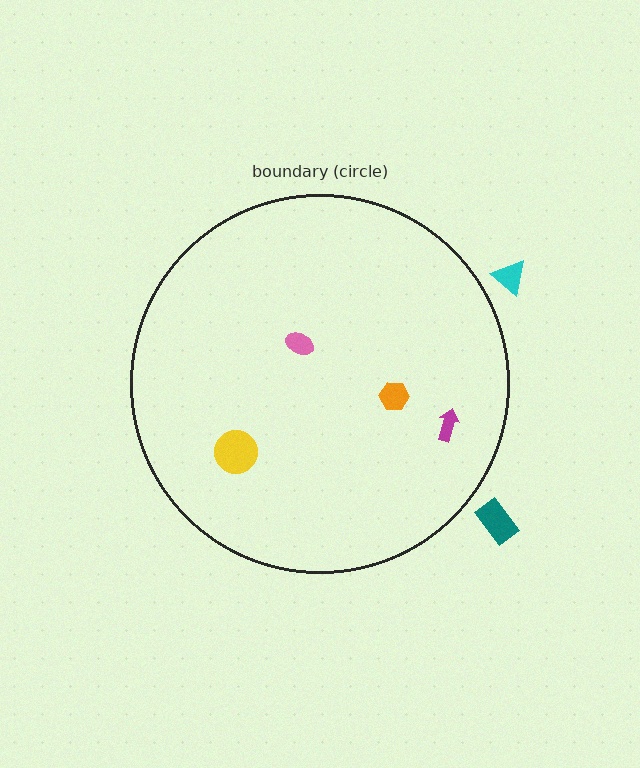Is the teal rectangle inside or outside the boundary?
Outside.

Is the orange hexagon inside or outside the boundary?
Inside.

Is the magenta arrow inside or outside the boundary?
Inside.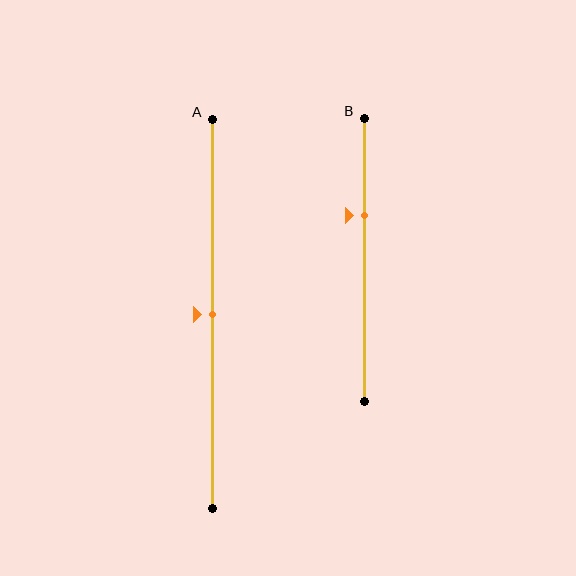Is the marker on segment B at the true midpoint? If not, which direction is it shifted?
No, the marker on segment B is shifted upward by about 16% of the segment length.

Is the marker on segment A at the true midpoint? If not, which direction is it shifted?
Yes, the marker on segment A is at the true midpoint.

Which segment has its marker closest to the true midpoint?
Segment A has its marker closest to the true midpoint.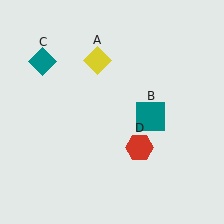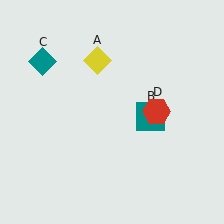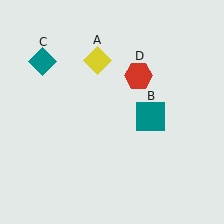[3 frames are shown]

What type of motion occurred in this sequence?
The red hexagon (object D) rotated counterclockwise around the center of the scene.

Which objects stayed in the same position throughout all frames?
Yellow diamond (object A) and teal square (object B) and teal diamond (object C) remained stationary.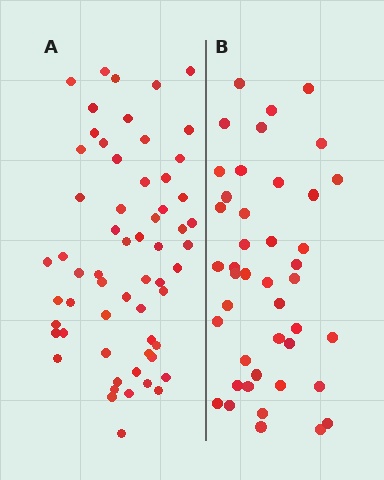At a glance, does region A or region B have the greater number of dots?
Region A (the left region) has more dots.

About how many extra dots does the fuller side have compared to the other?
Region A has approximately 15 more dots than region B.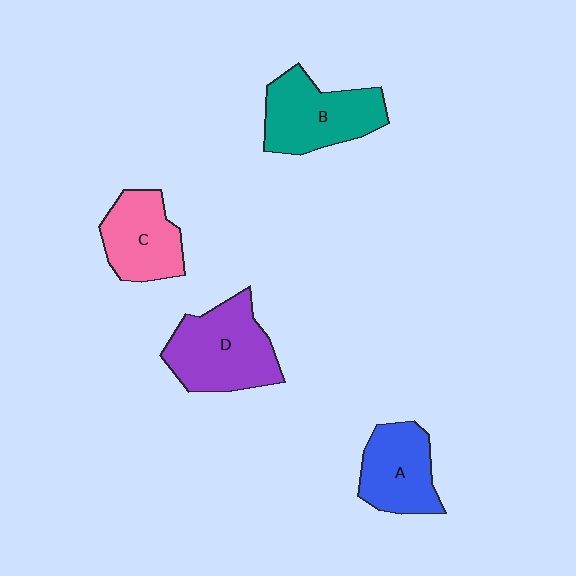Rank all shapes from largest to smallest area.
From largest to smallest: D (purple), B (teal), C (pink), A (blue).